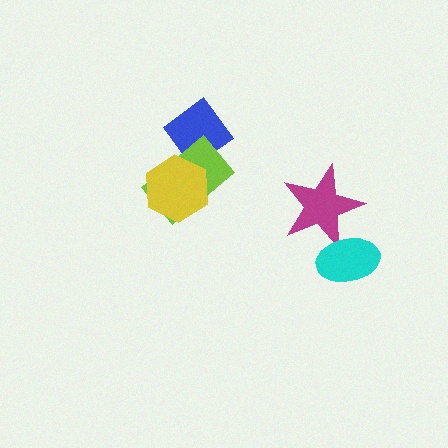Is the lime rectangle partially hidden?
Yes, it is partially covered by another shape.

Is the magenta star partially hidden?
Yes, it is partially covered by another shape.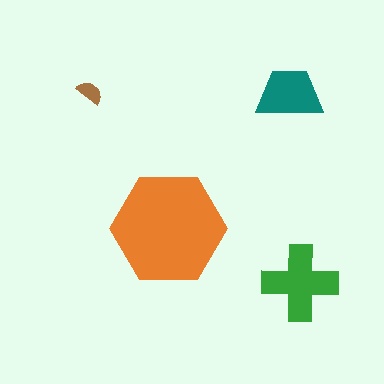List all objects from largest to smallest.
The orange hexagon, the green cross, the teal trapezoid, the brown semicircle.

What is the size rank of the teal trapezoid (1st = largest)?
3rd.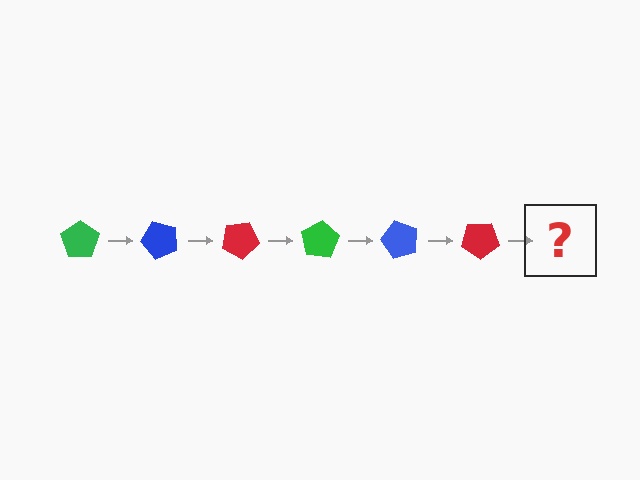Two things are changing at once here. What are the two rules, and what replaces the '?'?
The two rules are that it rotates 50 degrees each step and the color cycles through green, blue, and red. The '?' should be a green pentagon, rotated 300 degrees from the start.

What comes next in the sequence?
The next element should be a green pentagon, rotated 300 degrees from the start.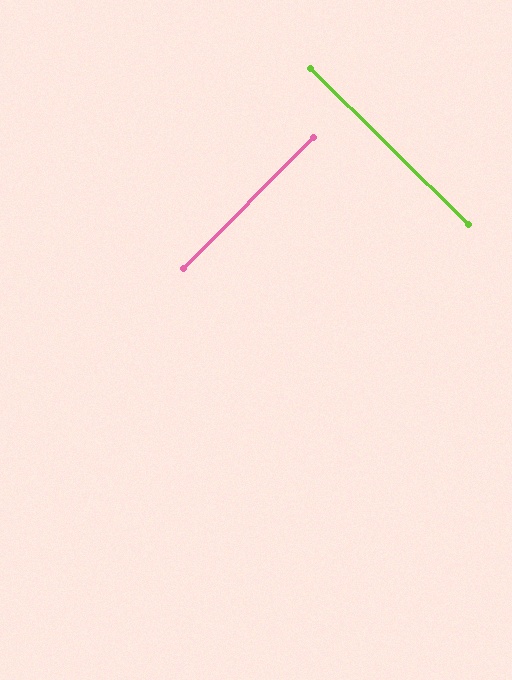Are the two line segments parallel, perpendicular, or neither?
Perpendicular — they meet at approximately 90°.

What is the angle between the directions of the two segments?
Approximately 90 degrees.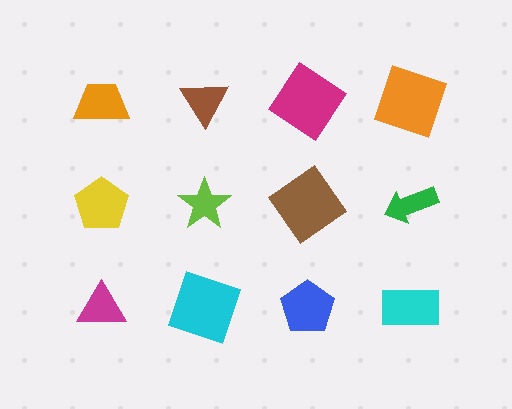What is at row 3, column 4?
A cyan rectangle.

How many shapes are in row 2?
4 shapes.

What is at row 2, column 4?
A green arrow.